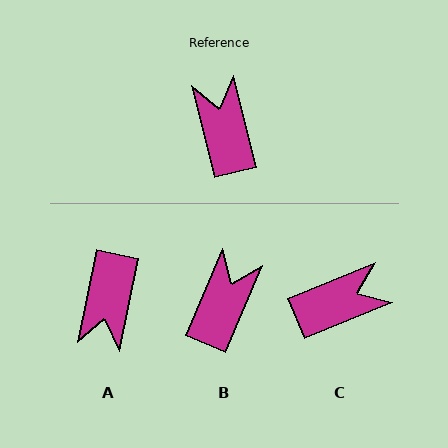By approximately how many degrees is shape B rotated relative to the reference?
Approximately 37 degrees clockwise.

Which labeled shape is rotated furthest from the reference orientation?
A, about 154 degrees away.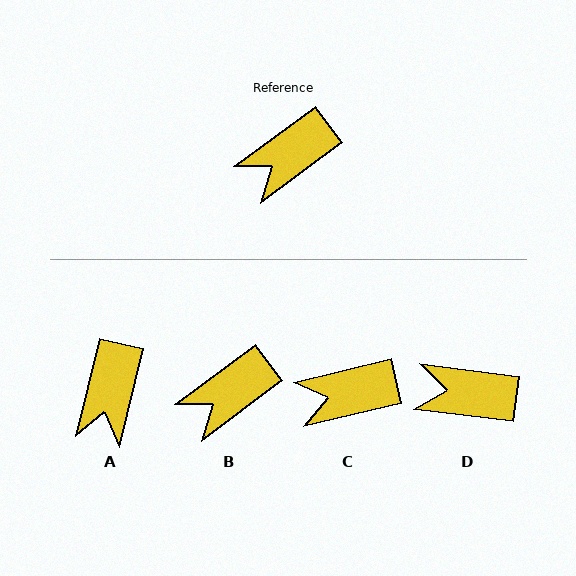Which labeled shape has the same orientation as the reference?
B.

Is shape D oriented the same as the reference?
No, it is off by about 44 degrees.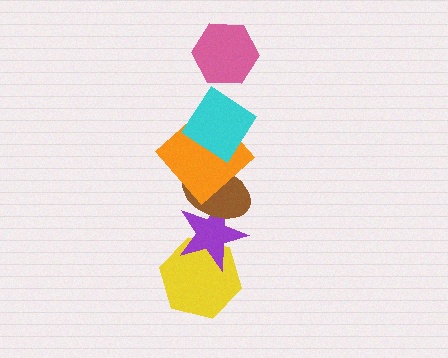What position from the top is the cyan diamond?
The cyan diamond is 2nd from the top.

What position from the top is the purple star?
The purple star is 5th from the top.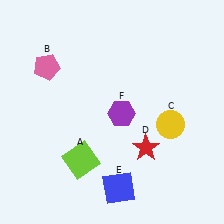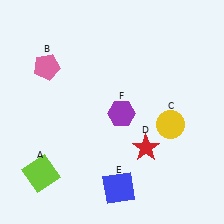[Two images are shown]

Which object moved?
The lime square (A) moved left.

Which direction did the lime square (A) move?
The lime square (A) moved left.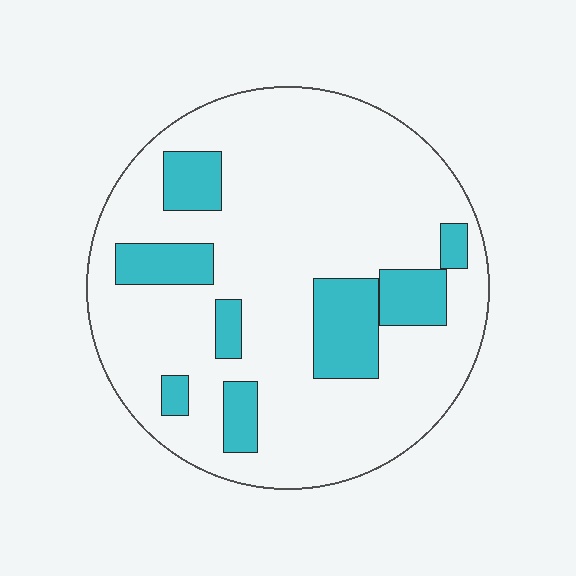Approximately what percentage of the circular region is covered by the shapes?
Approximately 20%.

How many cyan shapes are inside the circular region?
8.